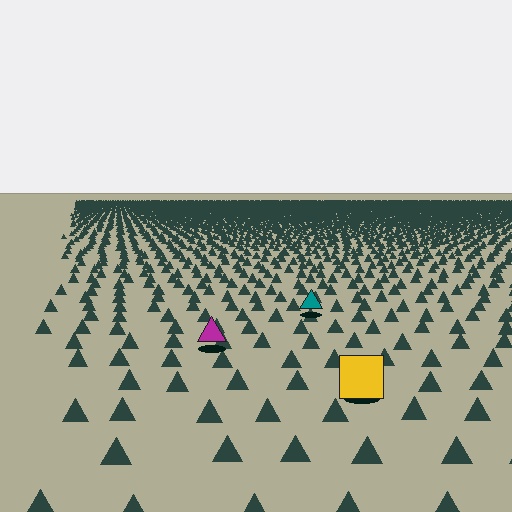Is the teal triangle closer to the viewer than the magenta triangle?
No. The magenta triangle is closer — you can tell from the texture gradient: the ground texture is coarser near it.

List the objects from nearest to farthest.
From nearest to farthest: the yellow square, the magenta triangle, the teal triangle.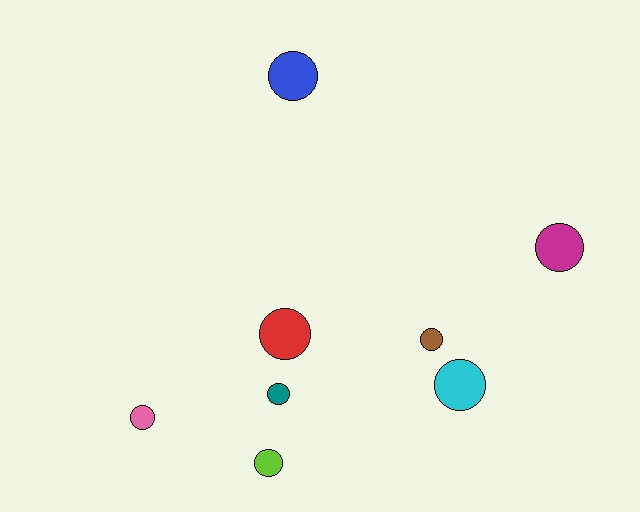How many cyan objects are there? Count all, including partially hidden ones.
There is 1 cyan object.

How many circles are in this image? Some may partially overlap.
There are 8 circles.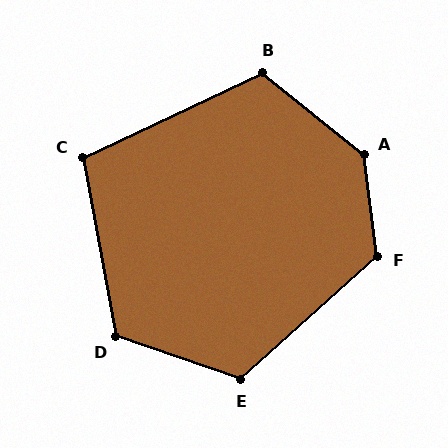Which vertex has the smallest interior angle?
C, at approximately 105 degrees.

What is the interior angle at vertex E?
Approximately 119 degrees (obtuse).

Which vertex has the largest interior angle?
A, at approximately 136 degrees.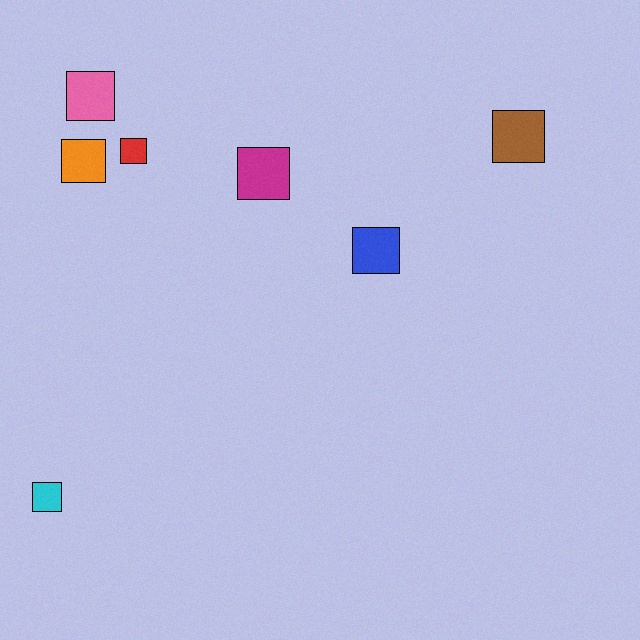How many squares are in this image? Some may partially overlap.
There are 7 squares.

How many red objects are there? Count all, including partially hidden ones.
There is 1 red object.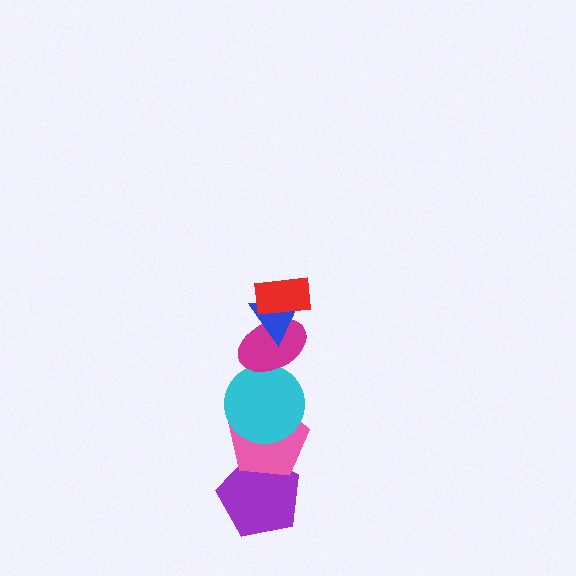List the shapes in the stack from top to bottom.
From top to bottom: the red rectangle, the blue triangle, the magenta ellipse, the cyan circle, the pink pentagon, the purple pentagon.